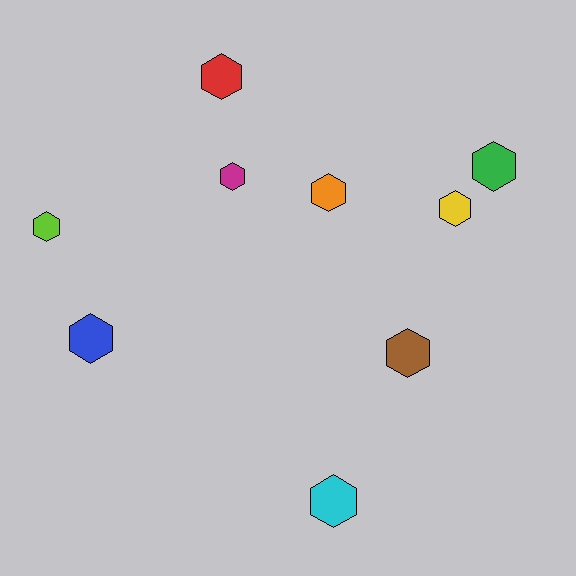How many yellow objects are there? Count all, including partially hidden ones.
There is 1 yellow object.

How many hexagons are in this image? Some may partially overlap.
There are 9 hexagons.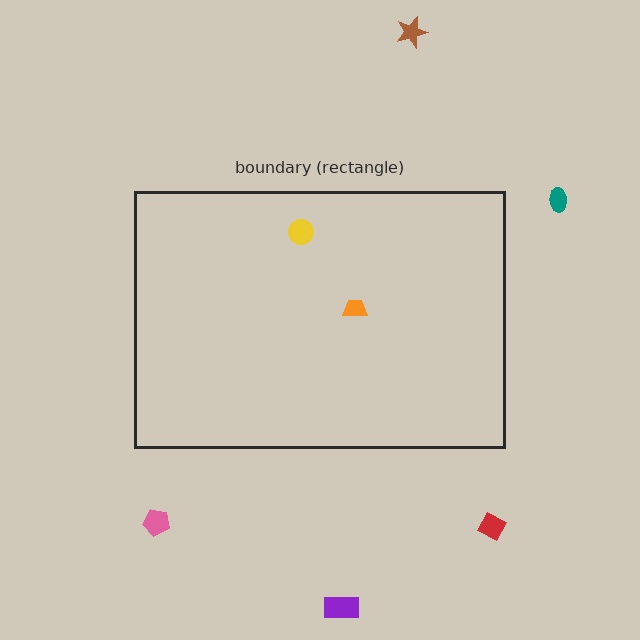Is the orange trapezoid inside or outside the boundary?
Inside.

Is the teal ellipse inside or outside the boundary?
Outside.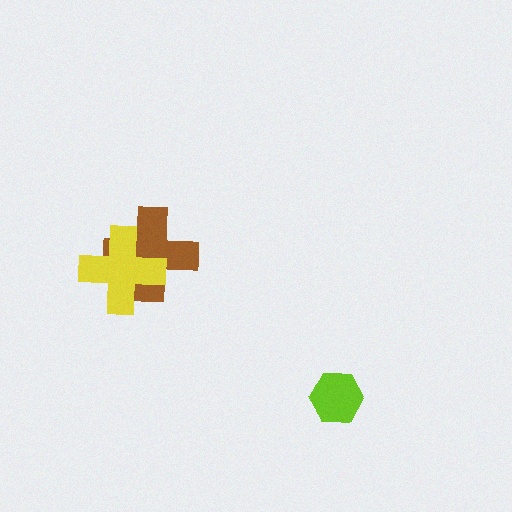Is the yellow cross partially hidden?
No, no other shape covers it.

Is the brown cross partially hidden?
Yes, it is partially covered by another shape.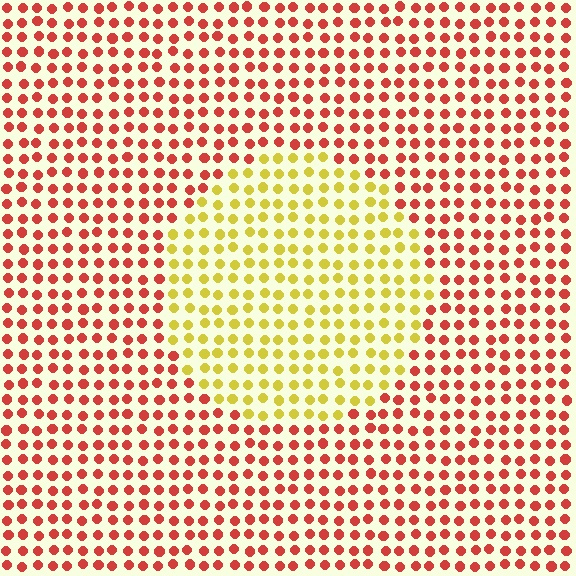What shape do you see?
I see a circle.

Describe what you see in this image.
The image is filled with small red elements in a uniform arrangement. A circle-shaped region is visible where the elements are tinted to a slightly different hue, forming a subtle color boundary.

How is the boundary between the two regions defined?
The boundary is defined purely by a slight shift in hue (about 56 degrees). Spacing, size, and orientation are identical on both sides.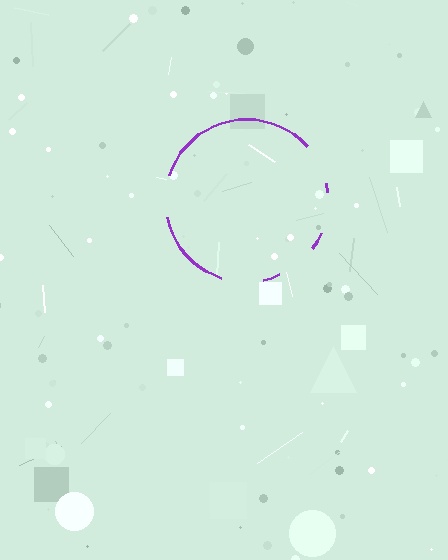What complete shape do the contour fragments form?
The contour fragments form a circle.